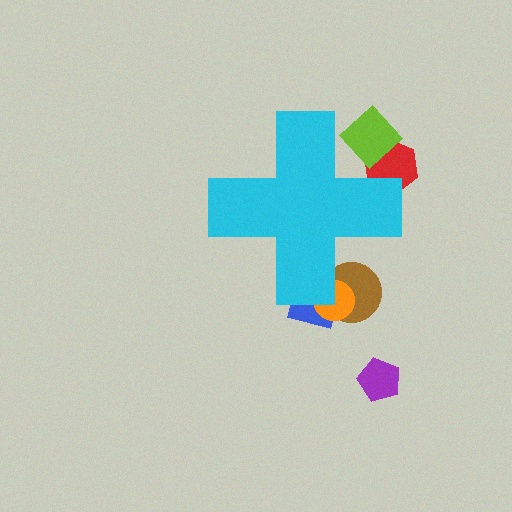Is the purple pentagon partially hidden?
No, the purple pentagon is fully visible.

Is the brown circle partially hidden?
Yes, the brown circle is partially hidden behind the cyan cross.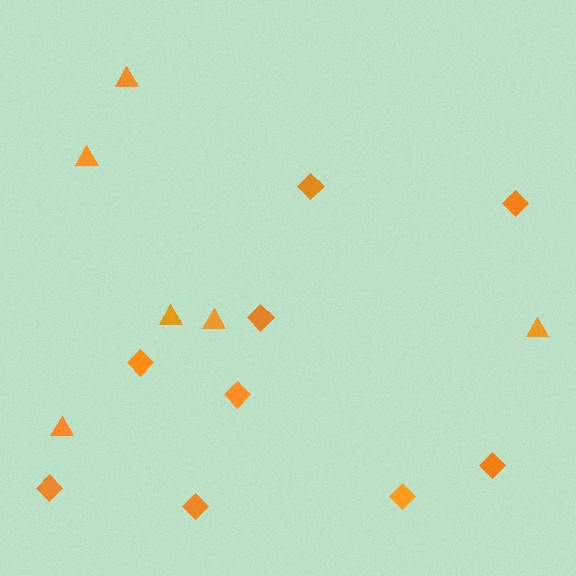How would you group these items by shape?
There are 2 groups: one group of diamonds (9) and one group of triangles (6).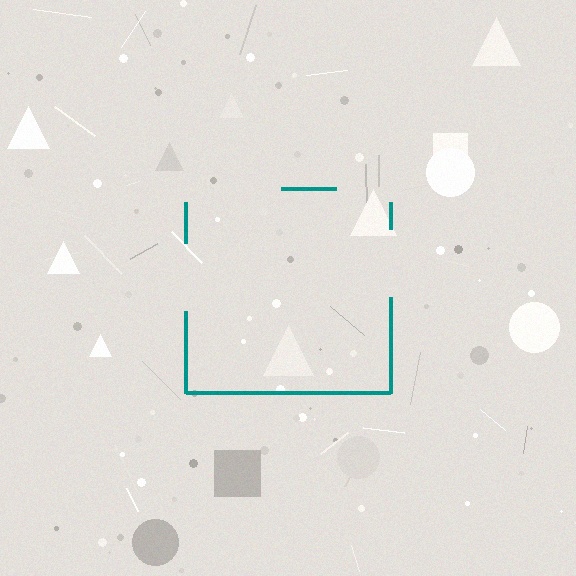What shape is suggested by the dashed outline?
The dashed outline suggests a square.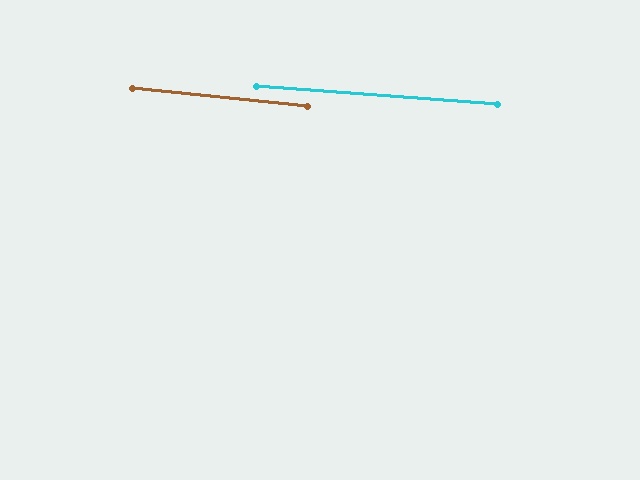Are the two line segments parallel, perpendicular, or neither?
Parallel — their directions differ by only 1.4°.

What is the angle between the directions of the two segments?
Approximately 1 degree.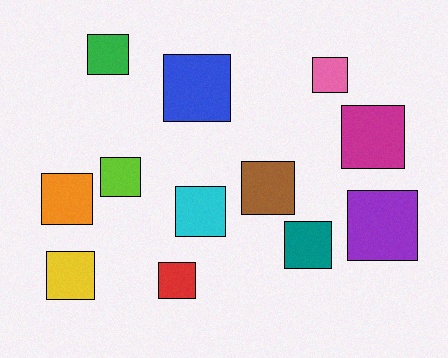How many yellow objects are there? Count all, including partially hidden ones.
There is 1 yellow object.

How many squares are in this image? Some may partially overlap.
There are 12 squares.